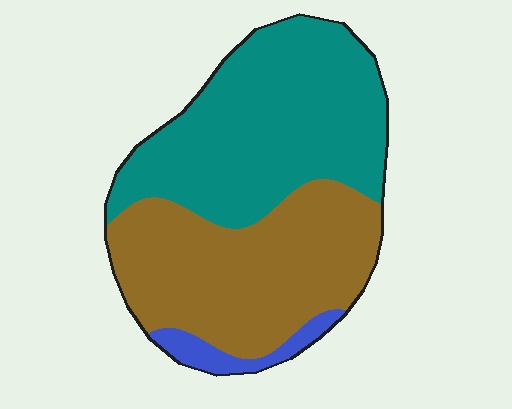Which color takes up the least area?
Blue, at roughly 5%.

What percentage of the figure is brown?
Brown covers about 45% of the figure.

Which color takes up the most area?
Teal, at roughly 50%.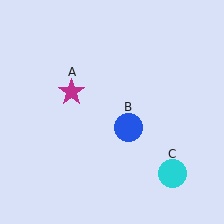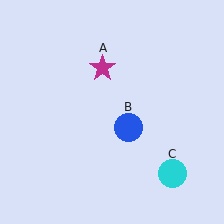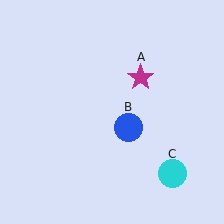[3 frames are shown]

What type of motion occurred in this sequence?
The magenta star (object A) rotated clockwise around the center of the scene.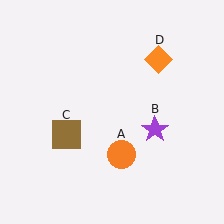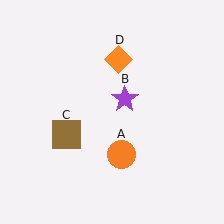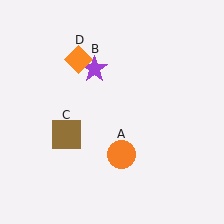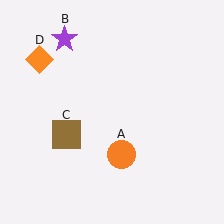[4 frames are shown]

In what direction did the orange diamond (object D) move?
The orange diamond (object D) moved left.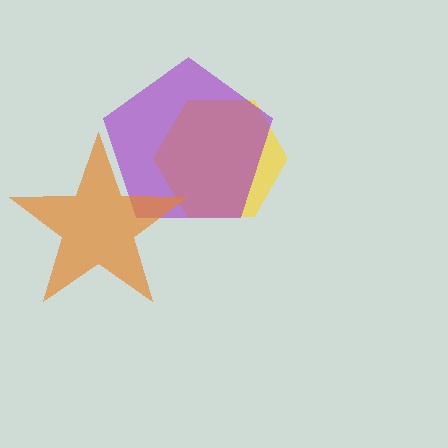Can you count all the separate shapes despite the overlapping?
Yes, there are 3 separate shapes.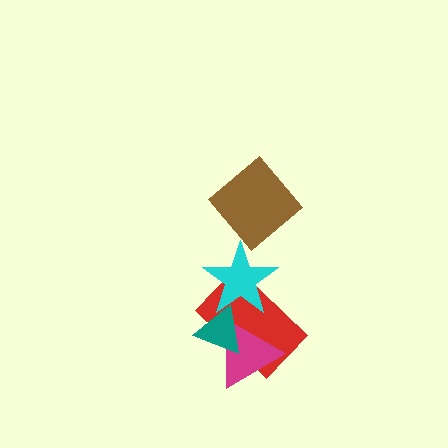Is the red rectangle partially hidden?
Yes, it is partially covered by another shape.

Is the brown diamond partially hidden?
No, no other shape covers it.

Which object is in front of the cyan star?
The brown diamond is in front of the cyan star.